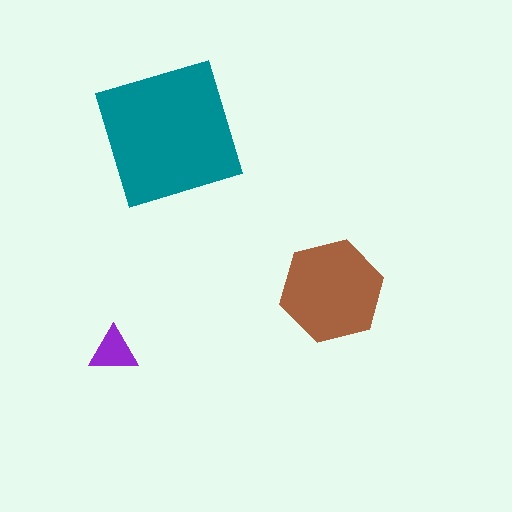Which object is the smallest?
The purple triangle.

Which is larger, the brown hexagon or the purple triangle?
The brown hexagon.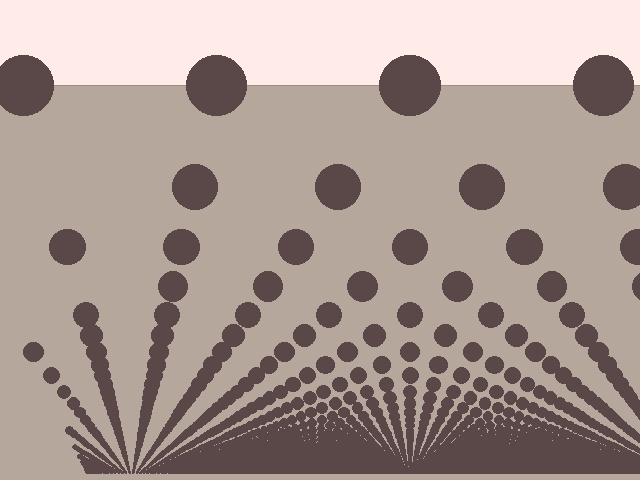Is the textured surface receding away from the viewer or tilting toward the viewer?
The surface appears to tilt toward the viewer. Texture elements get larger and sparser toward the top.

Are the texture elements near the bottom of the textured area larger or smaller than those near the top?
Smaller. The gradient is inverted — elements near the bottom are smaller and denser.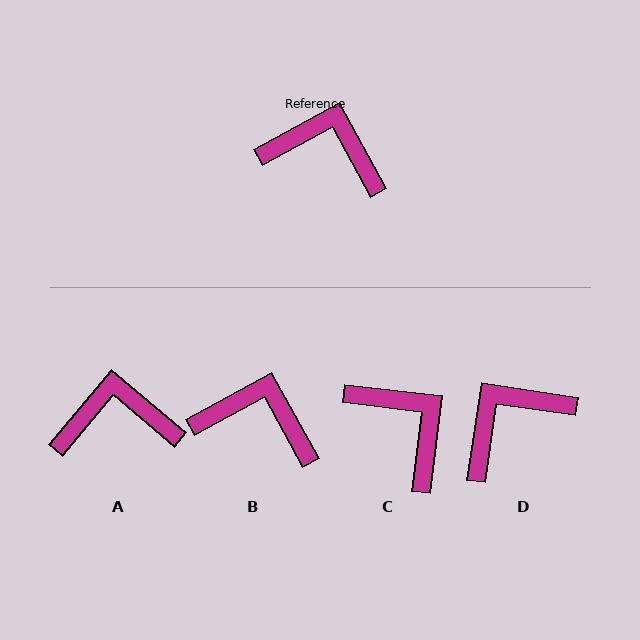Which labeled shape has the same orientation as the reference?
B.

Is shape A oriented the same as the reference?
No, it is off by about 21 degrees.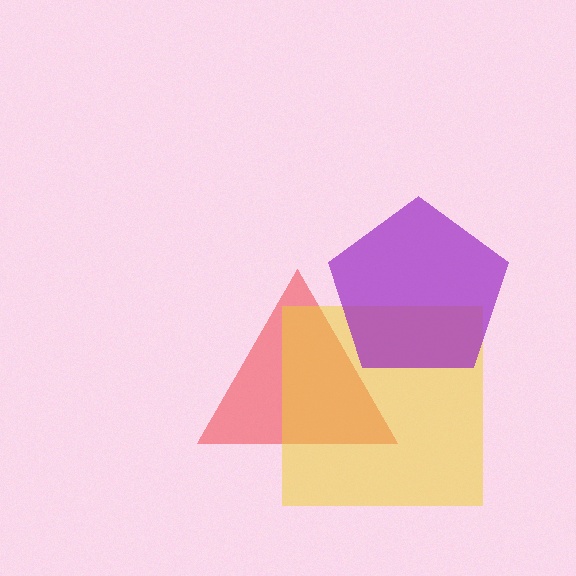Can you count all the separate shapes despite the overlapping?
Yes, there are 3 separate shapes.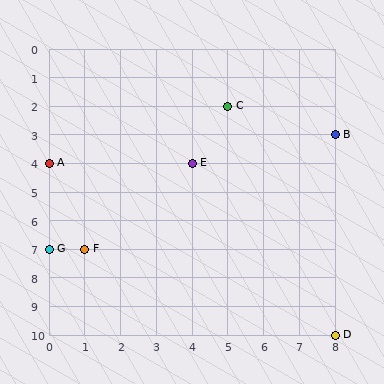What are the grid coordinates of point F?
Point F is at grid coordinates (1, 7).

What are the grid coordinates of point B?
Point B is at grid coordinates (8, 3).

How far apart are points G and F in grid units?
Points G and F are 1 column apart.